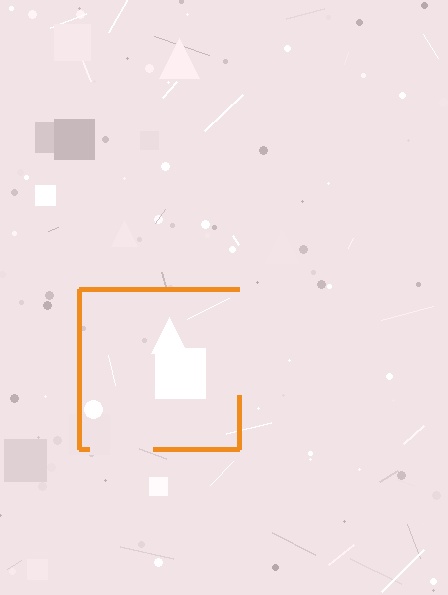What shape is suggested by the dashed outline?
The dashed outline suggests a square.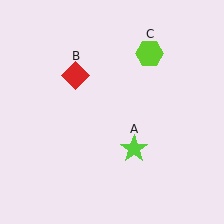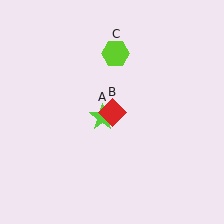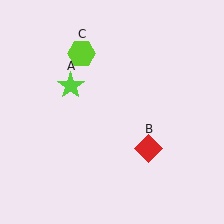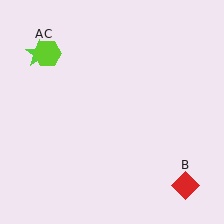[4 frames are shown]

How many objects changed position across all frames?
3 objects changed position: lime star (object A), red diamond (object B), lime hexagon (object C).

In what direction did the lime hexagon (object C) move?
The lime hexagon (object C) moved left.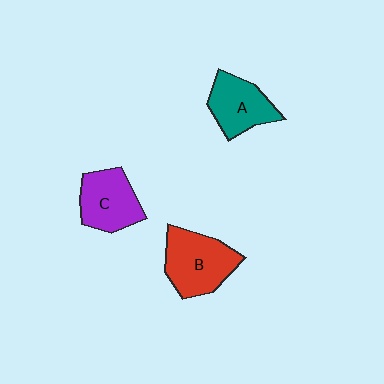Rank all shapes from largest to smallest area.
From largest to smallest: B (red), C (purple), A (teal).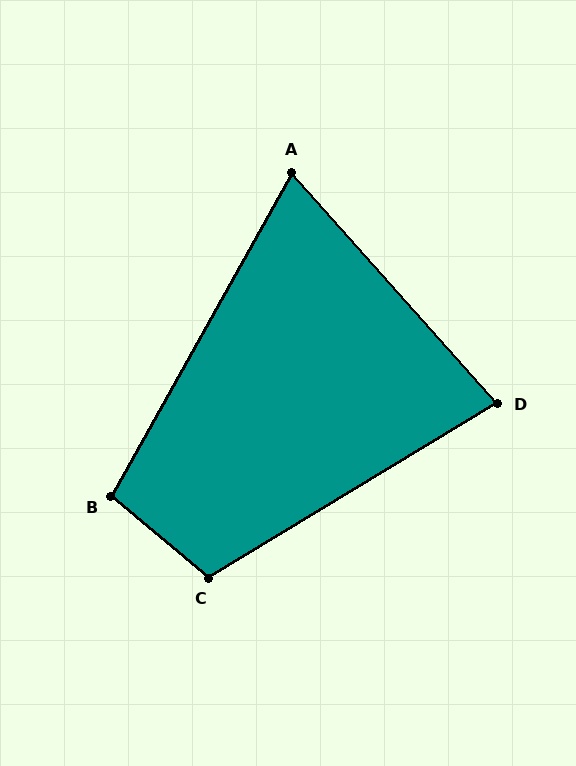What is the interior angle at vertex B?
Approximately 101 degrees (obtuse).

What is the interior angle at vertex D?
Approximately 79 degrees (acute).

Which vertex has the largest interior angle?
C, at approximately 109 degrees.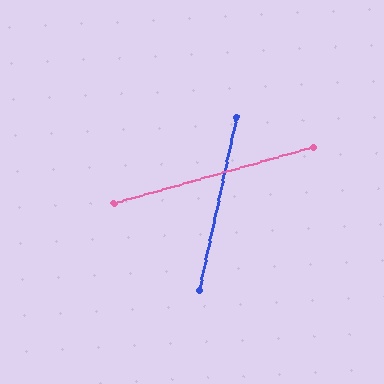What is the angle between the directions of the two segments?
Approximately 62 degrees.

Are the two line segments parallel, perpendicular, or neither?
Neither parallel nor perpendicular — they differ by about 62°.